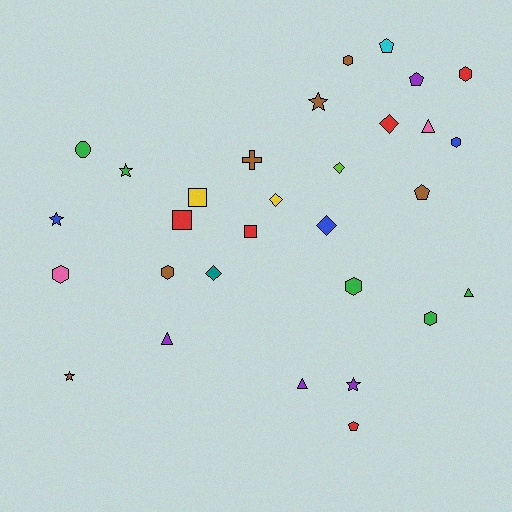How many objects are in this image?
There are 30 objects.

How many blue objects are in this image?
There are 3 blue objects.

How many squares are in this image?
There are 3 squares.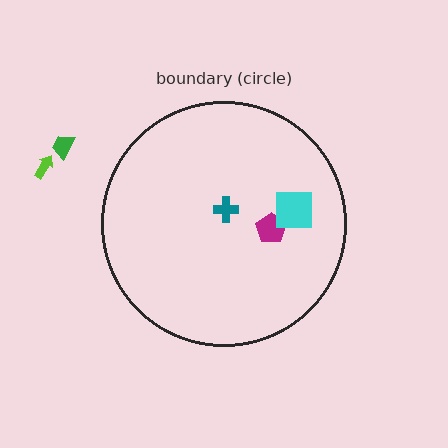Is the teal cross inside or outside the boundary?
Inside.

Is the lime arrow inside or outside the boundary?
Outside.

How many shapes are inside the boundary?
3 inside, 2 outside.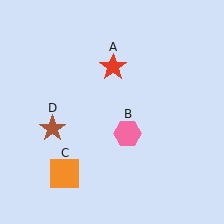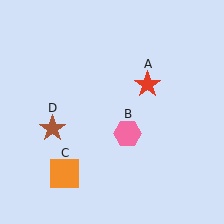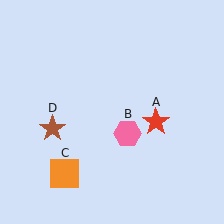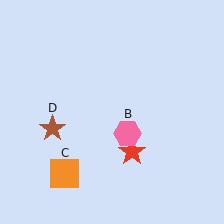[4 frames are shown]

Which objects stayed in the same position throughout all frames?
Pink hexagon (object B) and orange square (object C) and brown star (object D) remained stationary.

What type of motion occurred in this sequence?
The red star (object A) rotated clockwise around the center of the scene.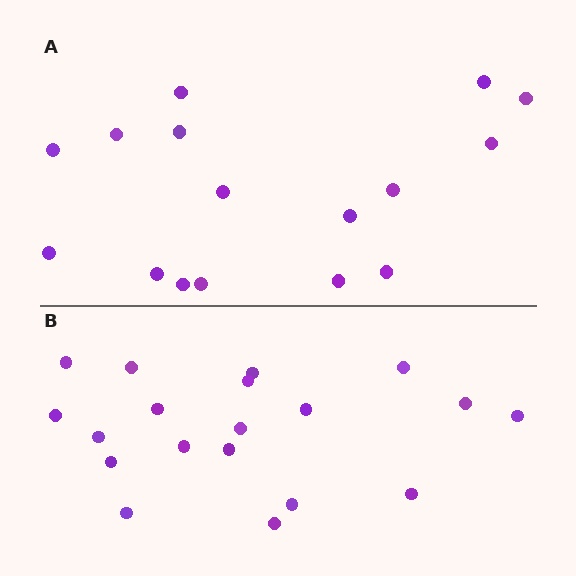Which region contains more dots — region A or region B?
Region B (the bottom region) has more dots.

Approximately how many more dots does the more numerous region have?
Region B has just a few more — roughly 2 or 3 more dots than region A.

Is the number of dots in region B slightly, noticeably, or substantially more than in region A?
Region B has only slightly more — the two regions are fairly close. The ratio is roughly 1.2 to 1.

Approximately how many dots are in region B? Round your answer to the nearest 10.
About 20 dots. (The exact count is 19, which rounds to 20.)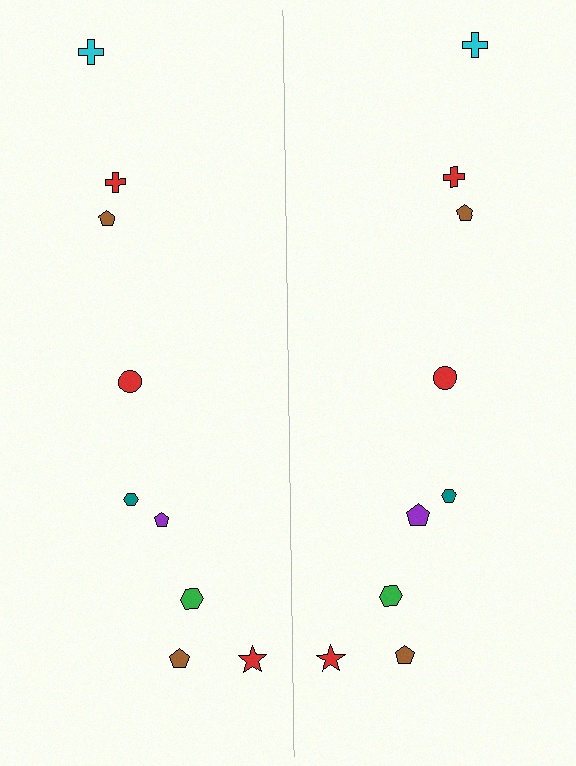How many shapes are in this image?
There are 18 shapes in this image.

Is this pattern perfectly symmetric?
No, the pattern is not perfectly symmetric. The purple pentagon on the right side has a different size than its mirror counterpart.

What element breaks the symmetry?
The purple pentagon on the right side has a different size than its mirror counterpart.